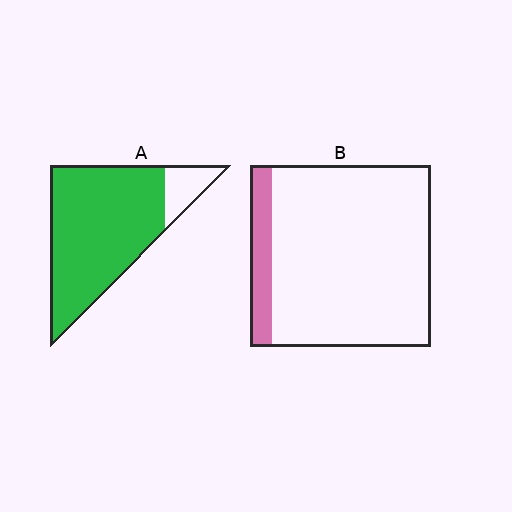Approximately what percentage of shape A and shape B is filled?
A is approximately 85% and B is approximately 10%.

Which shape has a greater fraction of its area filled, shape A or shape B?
Shape A.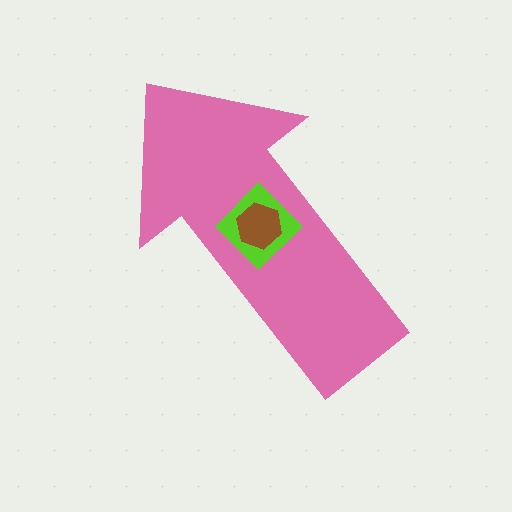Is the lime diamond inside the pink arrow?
Yes.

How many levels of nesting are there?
3.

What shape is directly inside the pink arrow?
The lime diamond.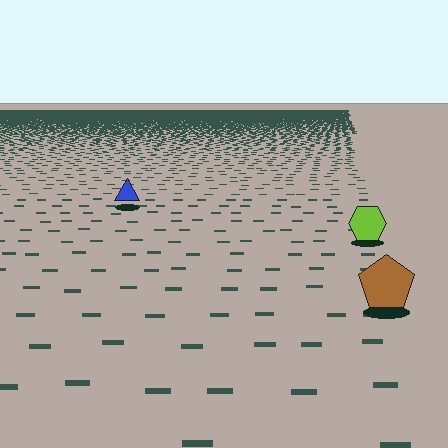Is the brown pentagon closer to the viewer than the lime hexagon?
Yes. The brown pentagon is closer — you can tell from the texture gradient: the ground texture is coarser near it.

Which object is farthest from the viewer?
The blue triangle is farthest from the viewer. It appears smaller and the ground texture around it is denser.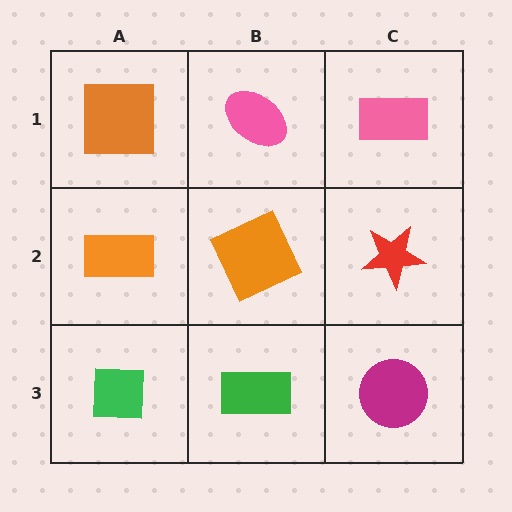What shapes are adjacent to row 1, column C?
A red star (row 2, column C), a pink ellipse (row 1, column B).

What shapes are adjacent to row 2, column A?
An orange square (row 1, column A), a green square (row 3, column A), an orange square (row 2, column B).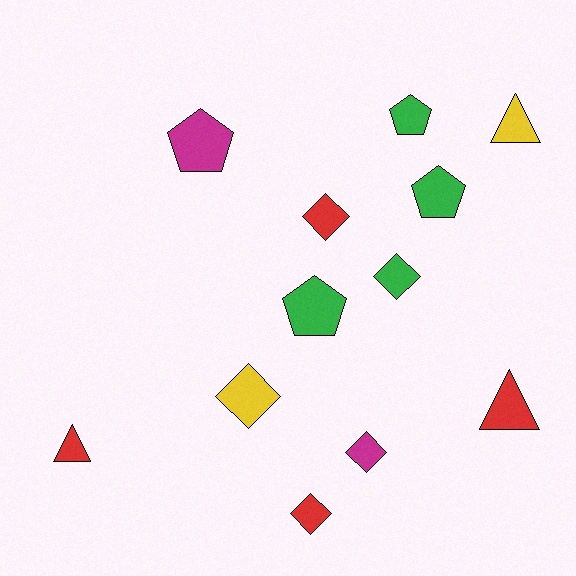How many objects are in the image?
There are 12 objects.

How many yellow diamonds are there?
There is 1 yellow diamond.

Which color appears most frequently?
Red, with 4 objects.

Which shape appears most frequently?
Diamond, with 5 objects.